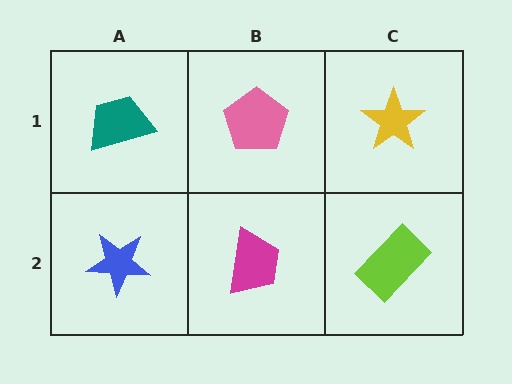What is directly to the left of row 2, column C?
A magenta trapezoid.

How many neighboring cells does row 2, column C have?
2.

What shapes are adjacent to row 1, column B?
A magenta trapezoid (row 2, column B), a teal trapezoid (row 1, column A), a yellow star (row 1, column C).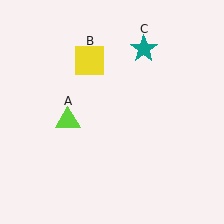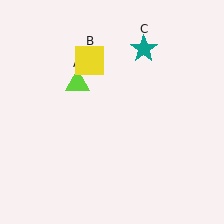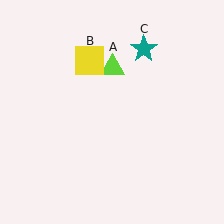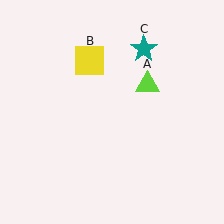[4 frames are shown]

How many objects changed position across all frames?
1 object changed position: lime triangle (object A).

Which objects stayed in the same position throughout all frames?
Yellow square (object B) and teal star (object C) remained stationary.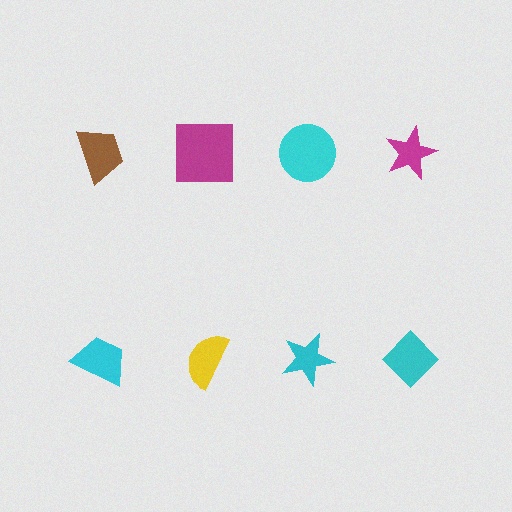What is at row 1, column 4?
A magenta star.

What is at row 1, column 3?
A cyan circle.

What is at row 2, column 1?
A cyan trapezoid.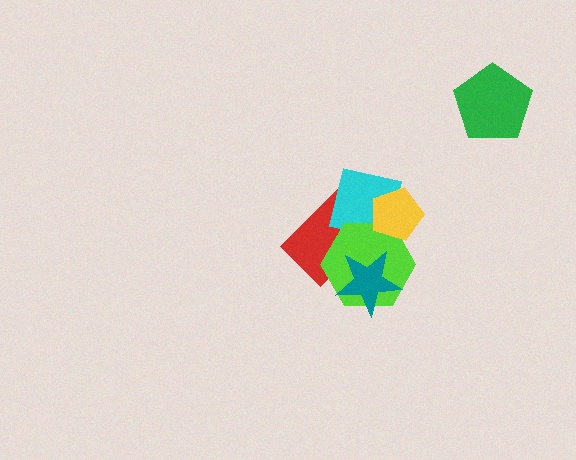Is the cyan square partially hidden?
Yes, it is partially covered by another shape.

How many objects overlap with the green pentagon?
0 objects overlap with the green pentagon.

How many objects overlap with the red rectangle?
4 objects overlap with the red rectangle.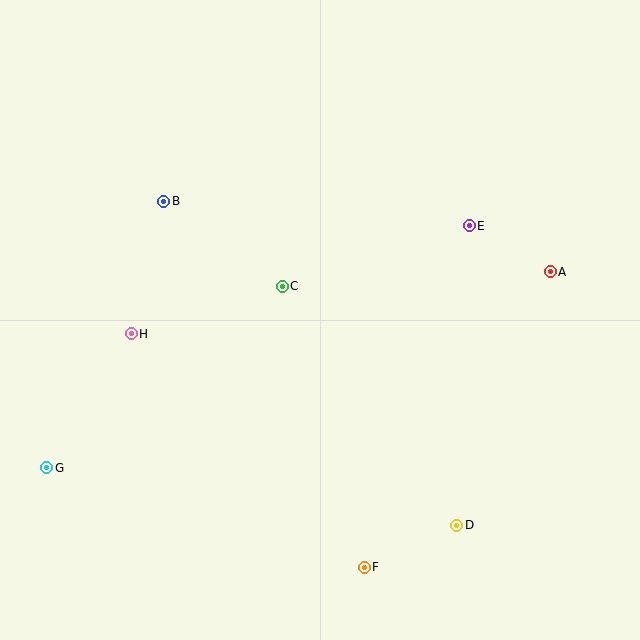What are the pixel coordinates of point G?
Point G is at (47, 468).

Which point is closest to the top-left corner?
Point B is closest to the top-left corner.